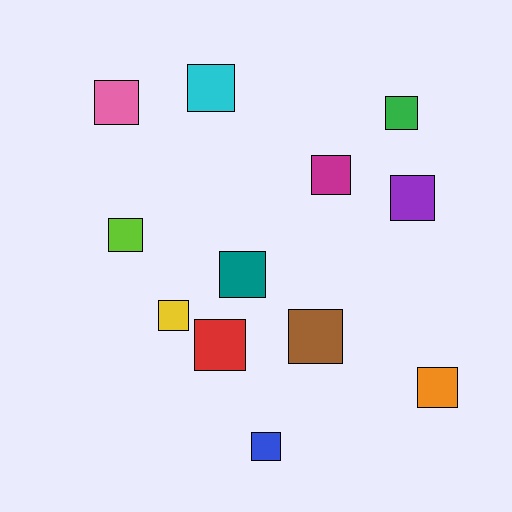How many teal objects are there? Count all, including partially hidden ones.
There is 1 teal object.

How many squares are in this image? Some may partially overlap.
There are 12 squares.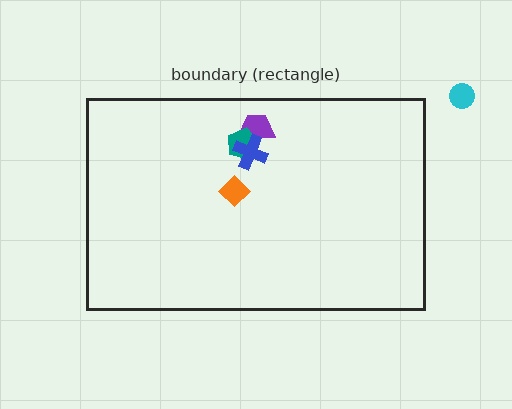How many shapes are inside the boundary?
4 inside, 1 outside.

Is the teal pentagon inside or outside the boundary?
Inside.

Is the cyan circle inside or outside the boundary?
Outside.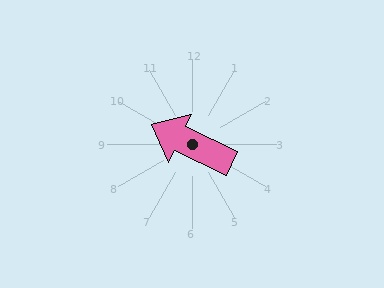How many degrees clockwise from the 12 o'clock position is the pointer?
Approximately 296 degrees.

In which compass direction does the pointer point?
Northwest.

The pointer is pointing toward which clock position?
Roughly 10 o'clock.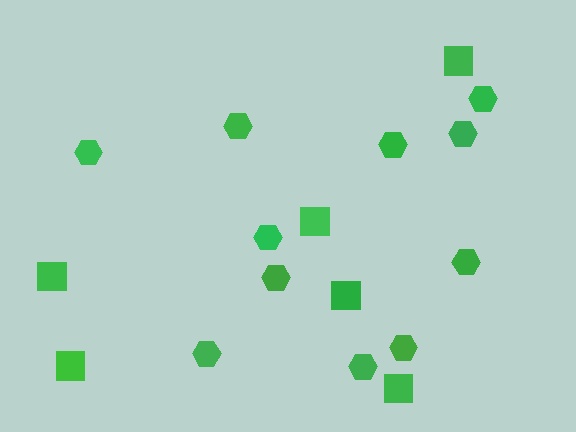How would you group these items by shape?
There are 2 groups: one group of hexagons (11) and one group of squares (6).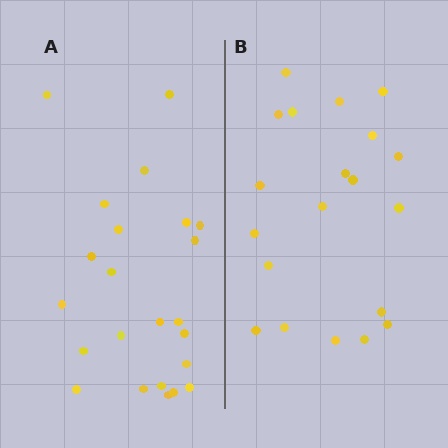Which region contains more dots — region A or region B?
Region A (the left region) has more dots.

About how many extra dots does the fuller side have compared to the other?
Region A has just a few more — roughly 2 or 3 more dots than region B.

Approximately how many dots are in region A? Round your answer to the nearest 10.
About 20 dots. (The exact count is 23, which rounds to 20.)